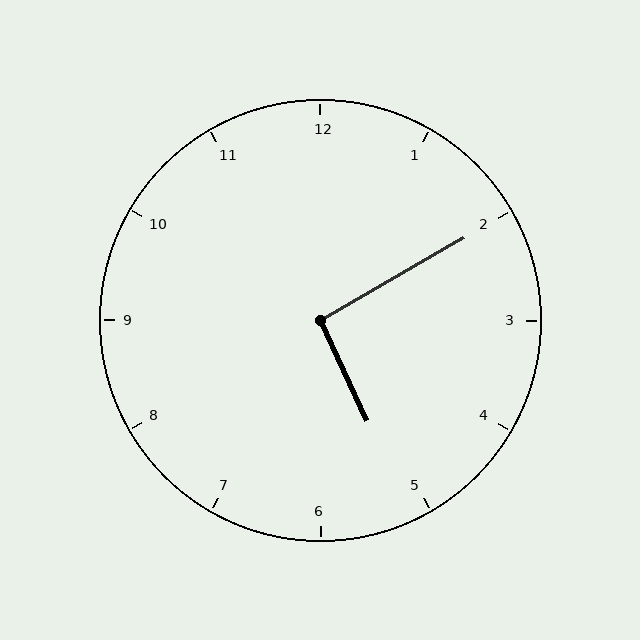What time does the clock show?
5:10.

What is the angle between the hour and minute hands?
Approximately 95 degrees.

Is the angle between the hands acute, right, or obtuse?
It is right.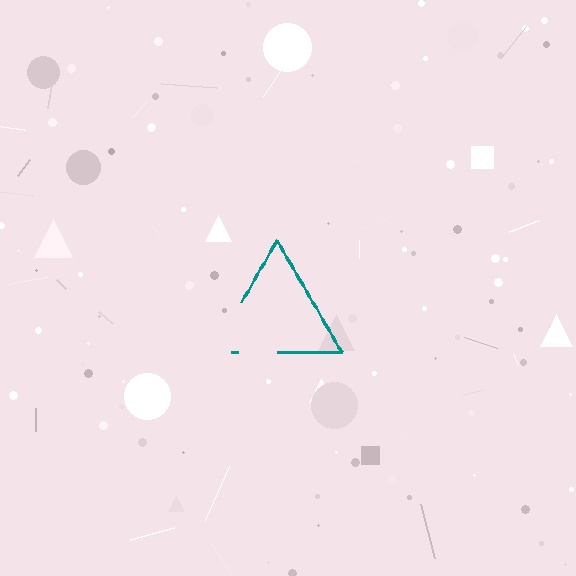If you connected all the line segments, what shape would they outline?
They would outline a triangle.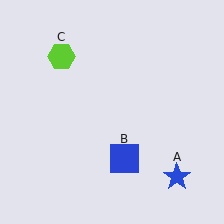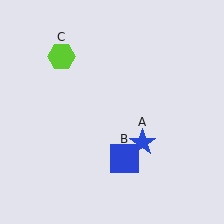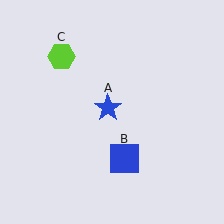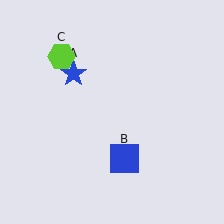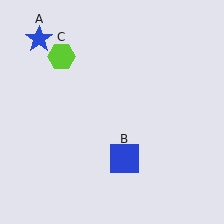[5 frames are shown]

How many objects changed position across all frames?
1 object changed position: blue star (object A).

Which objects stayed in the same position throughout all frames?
Blue square (object B) and lime hexagon (object C) remained stationary.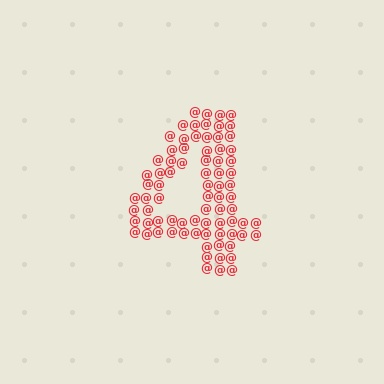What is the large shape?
The large shape is the digit 4.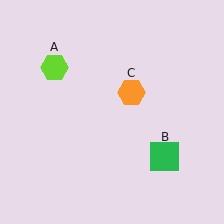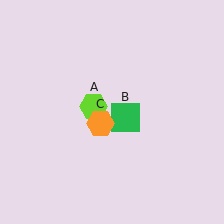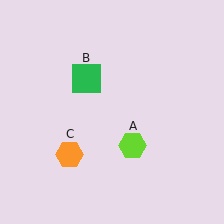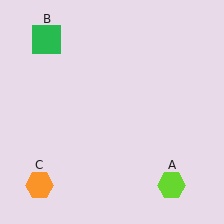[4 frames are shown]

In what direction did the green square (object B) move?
The green square (object B) moved up and to the left.